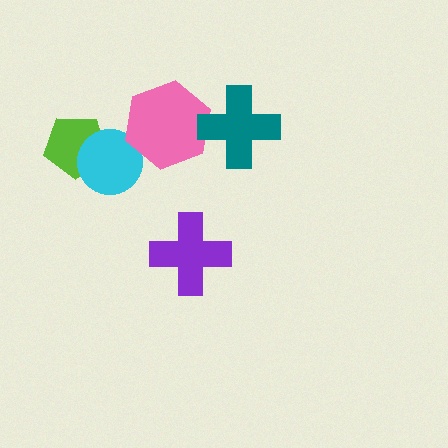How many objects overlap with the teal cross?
1 object overlaps with the teal cross.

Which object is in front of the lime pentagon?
The cyan circle is in front of the lime pentagon.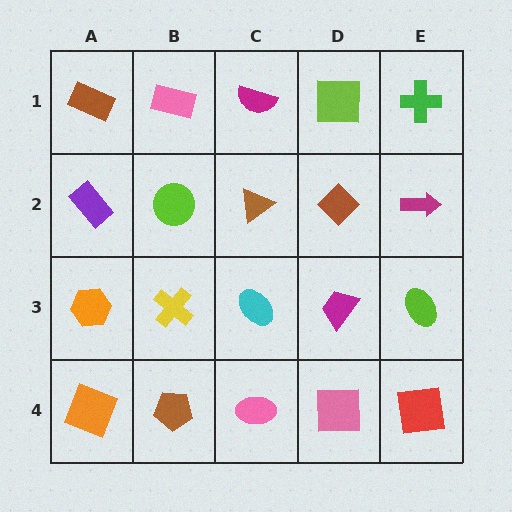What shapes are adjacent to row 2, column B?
A pink rectangle (row 1, column B), a yellow cross (row 3, column B), a purple rectangle (row 2, column A), a brown triangle (row 2, column C).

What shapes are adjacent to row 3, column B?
A lime circle (row 2, column B), a brown pentagon (row 4, column B), an orange hexagon (row 3, column A), a cyan ellipse (row 3, column C).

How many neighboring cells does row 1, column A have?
2.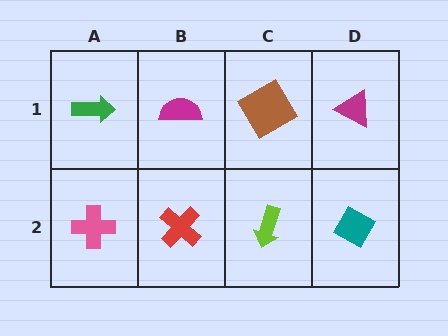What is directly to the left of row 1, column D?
A brown square.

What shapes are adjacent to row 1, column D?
A teal diamond (row 2, column D), a brown square (row 1, column C).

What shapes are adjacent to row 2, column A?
A green arrow (row 1, column A), a red cross (row 2, column B).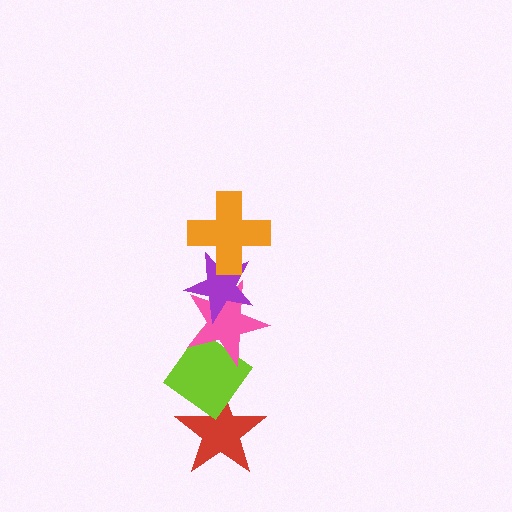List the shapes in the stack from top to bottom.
From top to bottom: the orange cross, the purple star, the pink star, the lime diamond, the red star.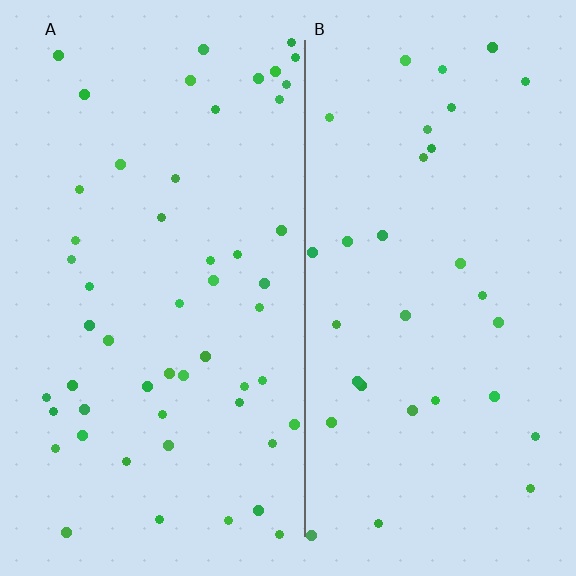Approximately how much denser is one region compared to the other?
Approximately 1.6× — region A over region B.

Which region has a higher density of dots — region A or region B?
A (the left).